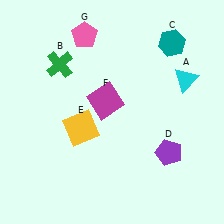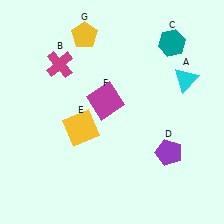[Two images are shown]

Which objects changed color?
B changed from green to magenta. G changed from pink to yellow.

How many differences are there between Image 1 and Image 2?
There are 2 differences between the two images.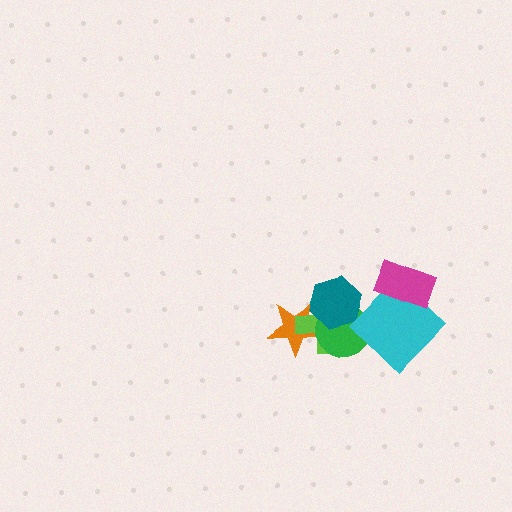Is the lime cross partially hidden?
Yes, it is partially covered by another shape.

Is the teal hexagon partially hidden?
Yes, it is partially covered by another shape.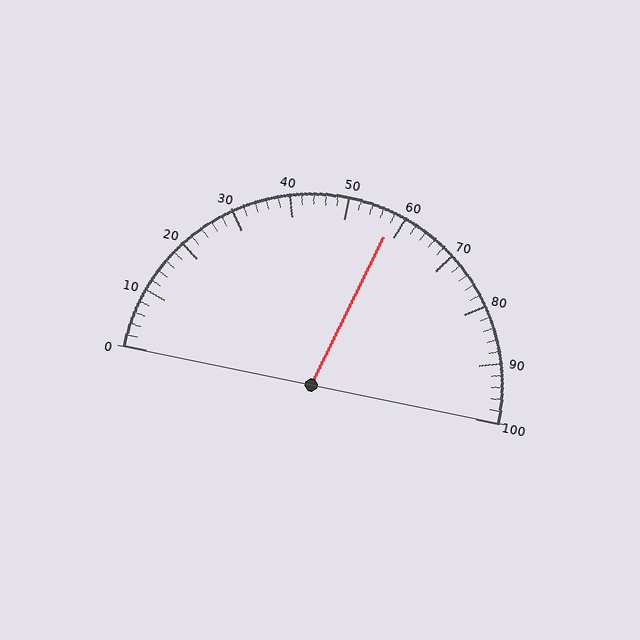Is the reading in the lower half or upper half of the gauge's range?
The reading is in the upper half of the range (0 to 100).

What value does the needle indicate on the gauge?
The needle indicates approximately 58.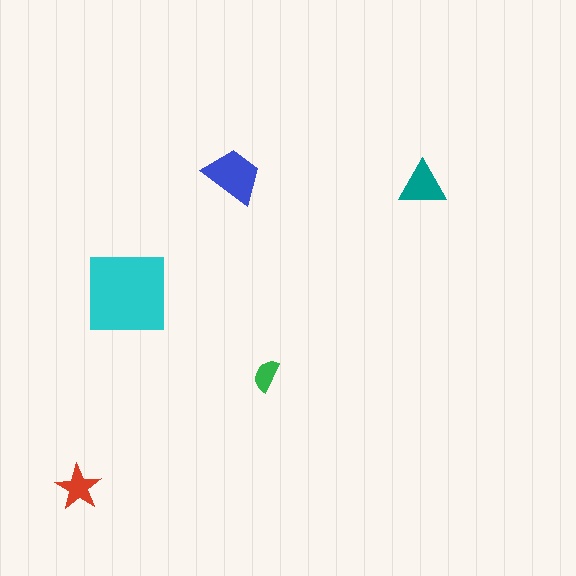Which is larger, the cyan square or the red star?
The cyan square.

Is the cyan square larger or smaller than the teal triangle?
Larger.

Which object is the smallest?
The green semicircle.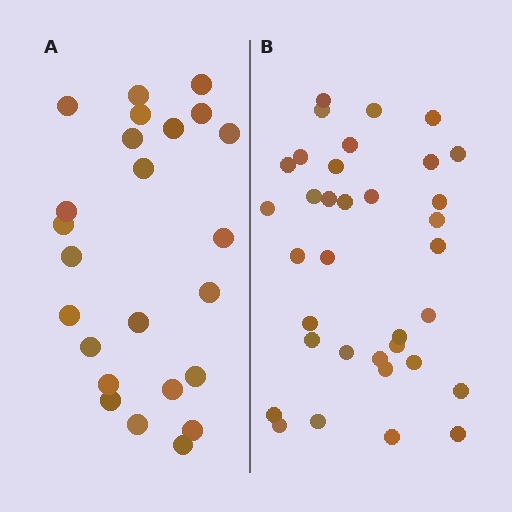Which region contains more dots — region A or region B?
Region B (the right region) has more dots.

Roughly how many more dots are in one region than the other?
Region B has roughly 12 or so more dots than region A.